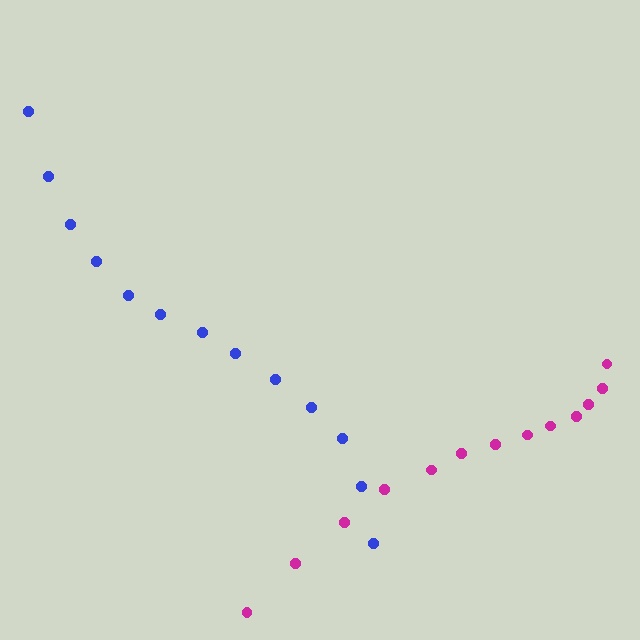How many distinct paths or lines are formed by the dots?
There are 2 distinct paths.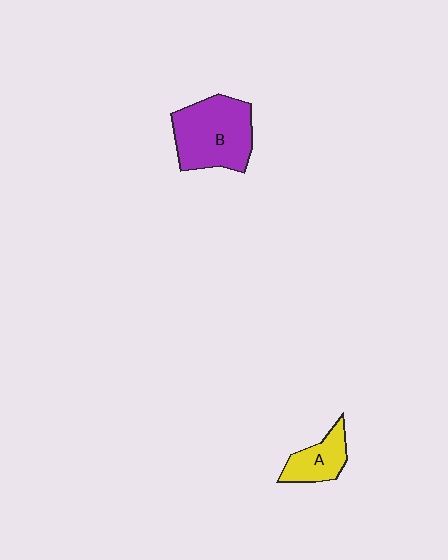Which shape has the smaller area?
Shape A (yellow).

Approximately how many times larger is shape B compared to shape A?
Approximately 2.1 times.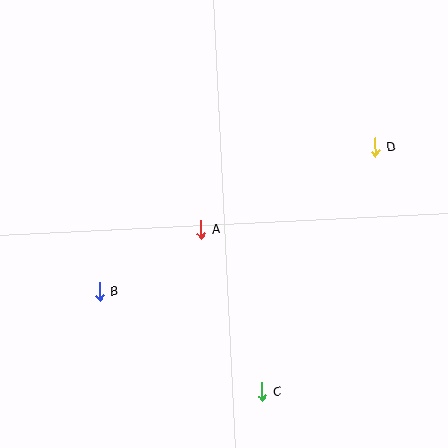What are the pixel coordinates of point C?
Point C is at (262, 392).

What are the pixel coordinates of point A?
Point A is at (201, 230).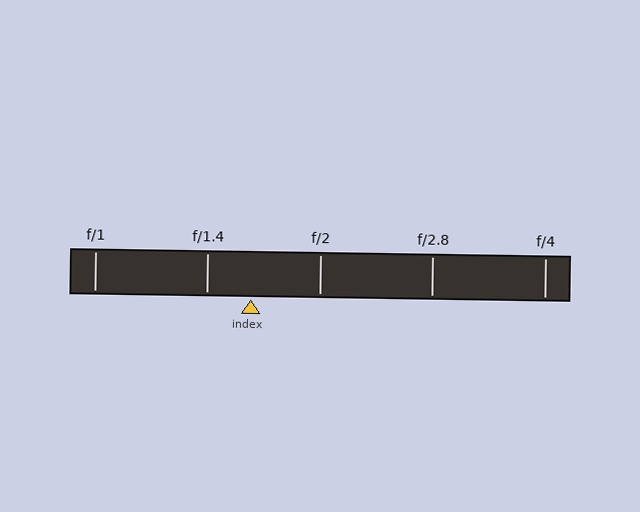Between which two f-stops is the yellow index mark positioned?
The index mark is between f/1.4 and f/2.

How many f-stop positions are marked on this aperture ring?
There are 5 f-stop positions marked.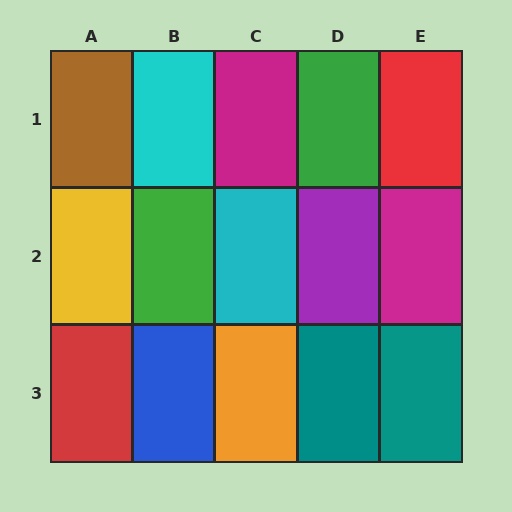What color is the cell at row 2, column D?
Purple.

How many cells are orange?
1 cell is orange.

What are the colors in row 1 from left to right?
Brown, cyan, magenta, green, red.